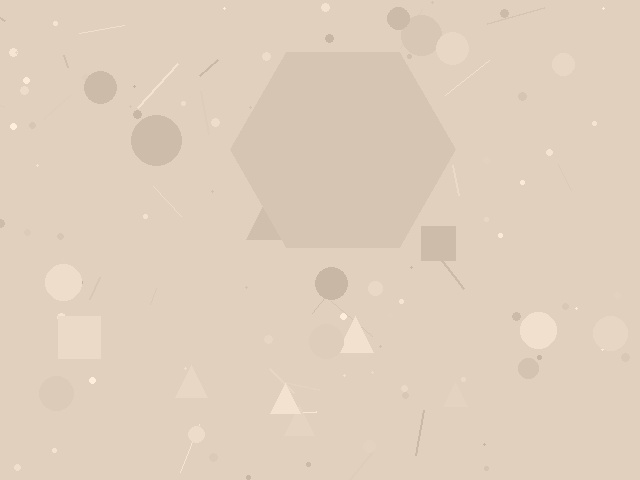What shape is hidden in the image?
A hexagon is hidden in the image.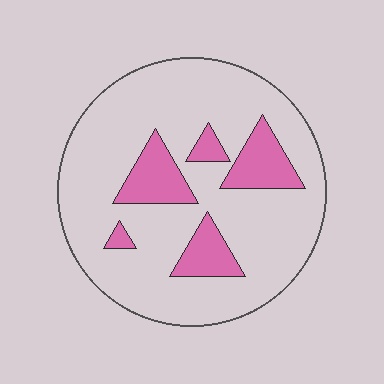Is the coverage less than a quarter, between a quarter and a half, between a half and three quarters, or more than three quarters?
Less than a quarter.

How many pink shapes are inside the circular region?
5.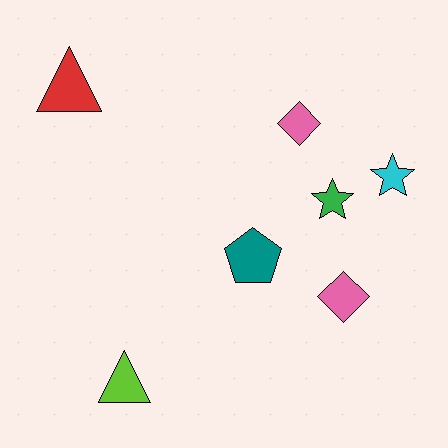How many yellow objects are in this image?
There are no yellow objects.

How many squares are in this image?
There are no squares.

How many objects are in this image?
There are 7 objects.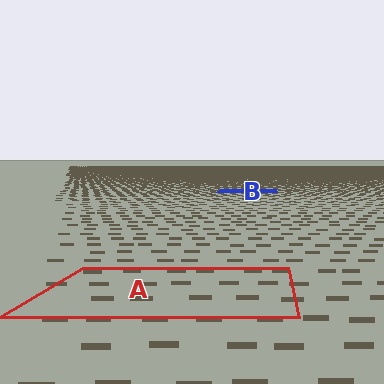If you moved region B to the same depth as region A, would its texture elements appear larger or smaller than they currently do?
They would appear larger. At a closer depth, the same texture elements are projected at a bigger on-screen size.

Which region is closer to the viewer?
Region A is closer. The texture elements there are larger and more spread out.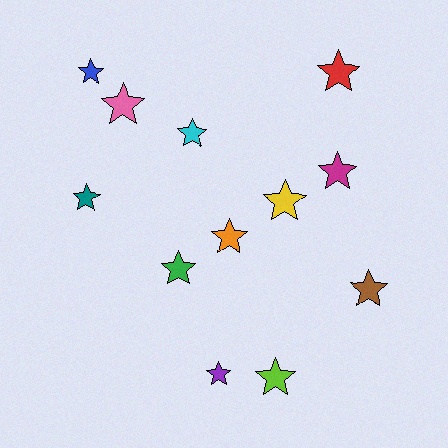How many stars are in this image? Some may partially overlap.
There are 12 stars.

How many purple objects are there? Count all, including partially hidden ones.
There is 1 purple object.